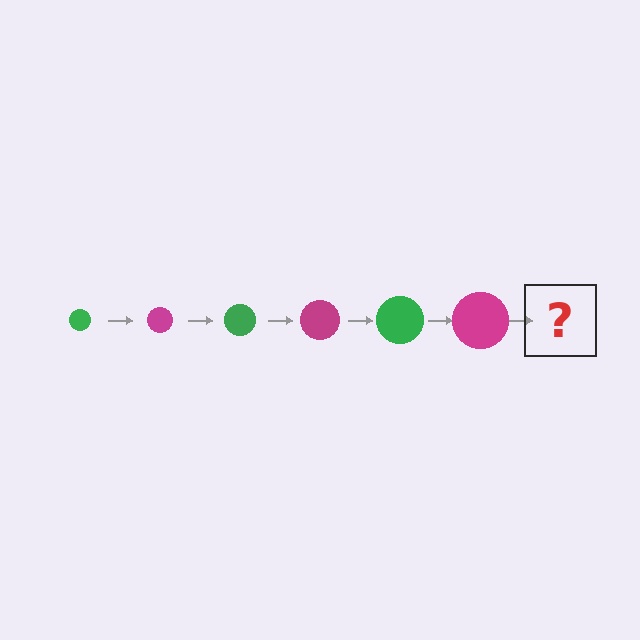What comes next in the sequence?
The next element should be a green circle, larger than the previous one.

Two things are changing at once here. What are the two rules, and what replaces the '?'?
The two rules are that the circle grows larger each step and the color cycles through green and magenta. The '?' should be a green circle, larger than the previous one.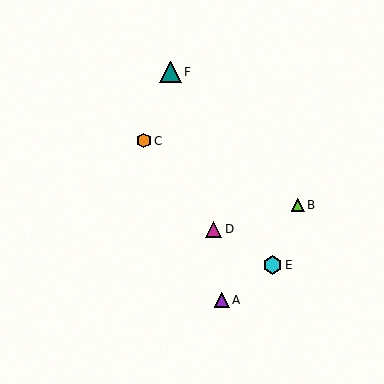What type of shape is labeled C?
Shape C is an orange hexagon.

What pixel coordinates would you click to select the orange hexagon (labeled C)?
Click at (144, 141) to select the orange hexagon C.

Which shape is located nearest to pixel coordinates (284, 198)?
The lime triangle (labeled B) at (298, 205) is nearest to that location.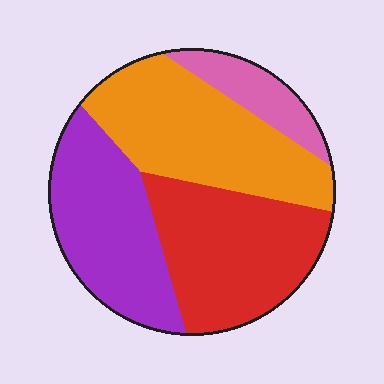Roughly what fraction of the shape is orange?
Orange takes up about one third (1/3) of the shape.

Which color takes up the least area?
Pink, at roughly 10%.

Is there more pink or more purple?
Purple.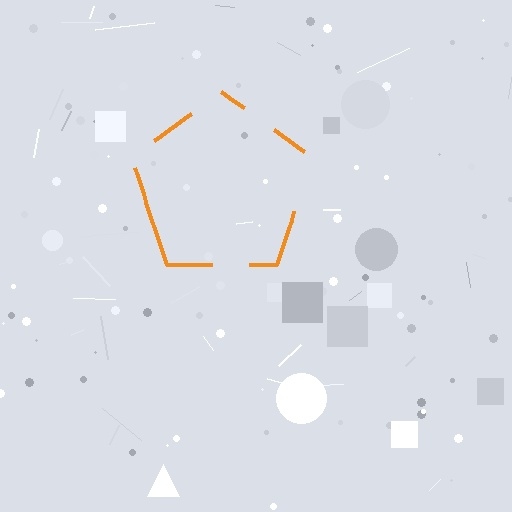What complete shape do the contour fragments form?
The contour fragments form a pentagon.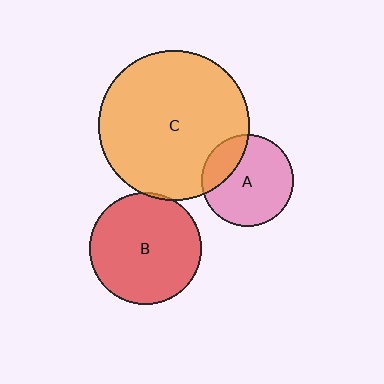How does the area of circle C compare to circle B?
Approximately 1.8 times.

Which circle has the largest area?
Circle C (orange).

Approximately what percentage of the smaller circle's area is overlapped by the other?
Approximately 5%.